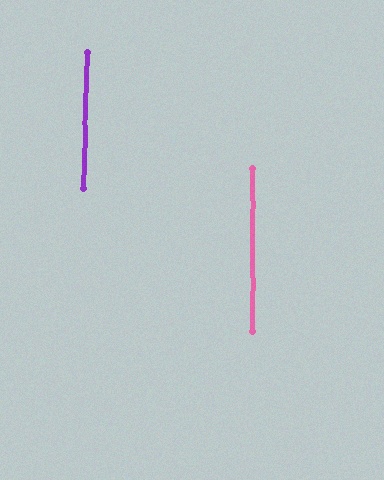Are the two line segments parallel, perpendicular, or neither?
Parallel — their directions differ by only 1.6°.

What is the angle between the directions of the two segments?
Approximately 2 degrees.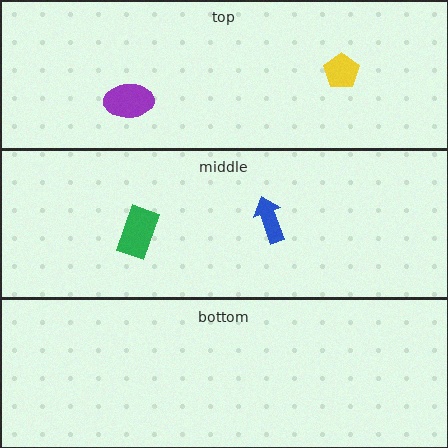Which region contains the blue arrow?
The middle region.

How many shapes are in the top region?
2.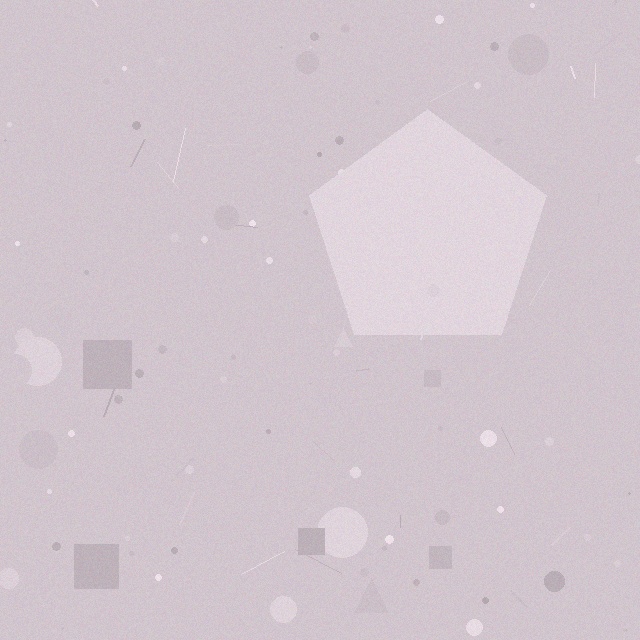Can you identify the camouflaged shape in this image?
The camouflaged shape is a pentagon.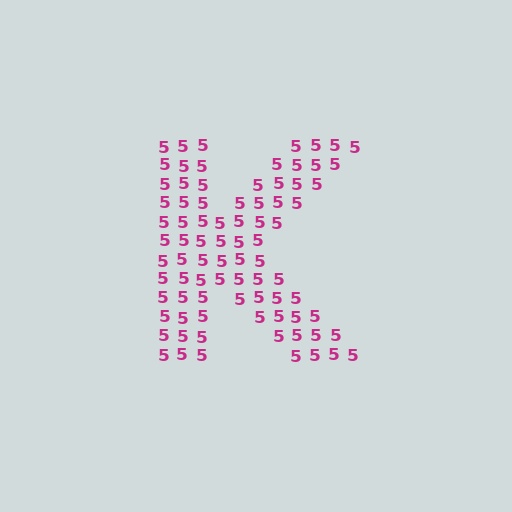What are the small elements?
The small elements are digit 5's.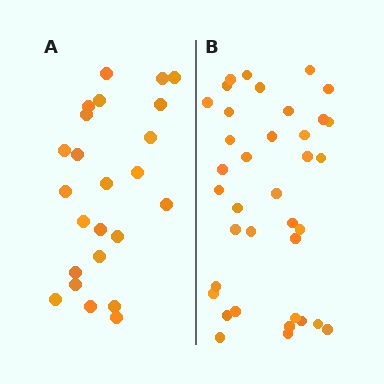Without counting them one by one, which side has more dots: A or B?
Region B (the right region) has more dots.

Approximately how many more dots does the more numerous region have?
Region B has approximately 15 more dots than region A.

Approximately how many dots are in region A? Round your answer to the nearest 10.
About 20 dots. (The exact count is 24, which rounds to 20.)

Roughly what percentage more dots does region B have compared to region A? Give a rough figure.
About 55% more.